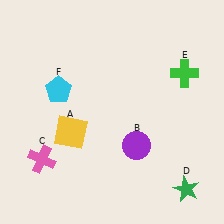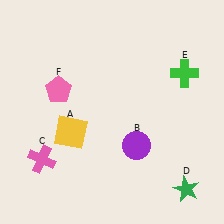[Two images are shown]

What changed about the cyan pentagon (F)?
In Image 1, F is cyan. In Image 2, it changed to pink.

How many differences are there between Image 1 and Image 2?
There is 1 difference between the two images.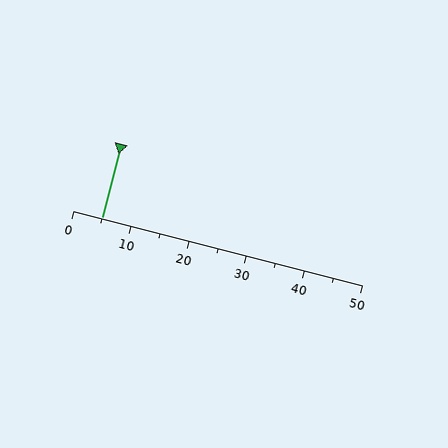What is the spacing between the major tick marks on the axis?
The major ticks are spaced 10 apart.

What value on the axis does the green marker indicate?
The marker indicates approximately 5.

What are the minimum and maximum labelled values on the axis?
The axis runs from 0 to 50.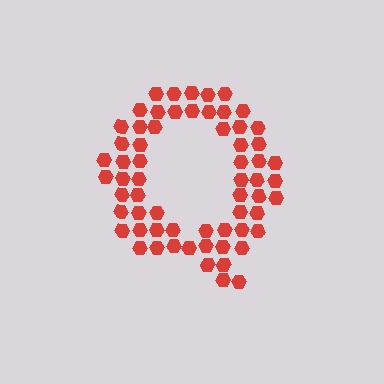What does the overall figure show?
The overall figure shows the letter Q.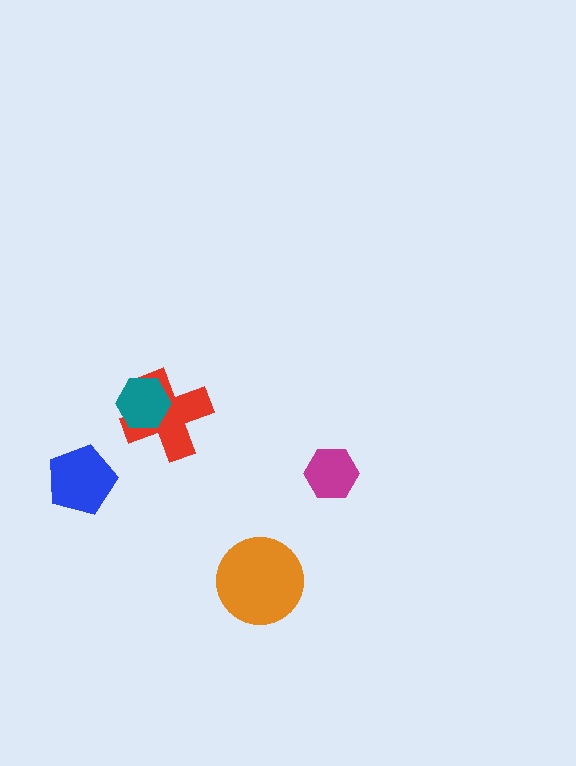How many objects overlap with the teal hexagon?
1 object overlaps with the teal hexagon.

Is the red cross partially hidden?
Yes, it is partially covered by another shape.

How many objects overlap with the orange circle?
0 objects overlap with the orange circle.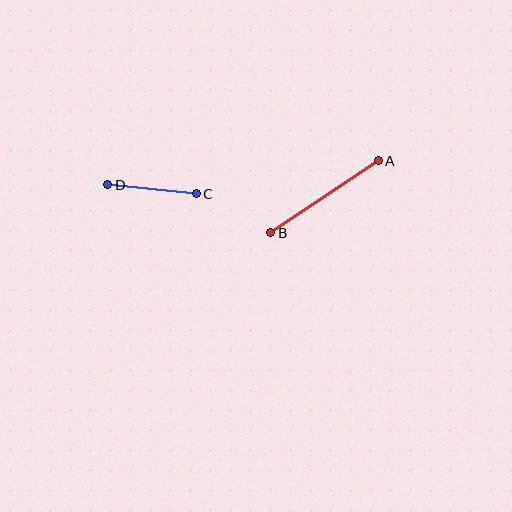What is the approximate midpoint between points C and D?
The midpoint is at approximately (152, 189) pixels.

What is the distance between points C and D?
The distance is approximately 89 pixels.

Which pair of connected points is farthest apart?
Points A and B are farthest apart.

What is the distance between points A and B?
The distance is approximately 130 pixels.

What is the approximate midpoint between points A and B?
The midpoint is at approximately (324, 197) pixels.